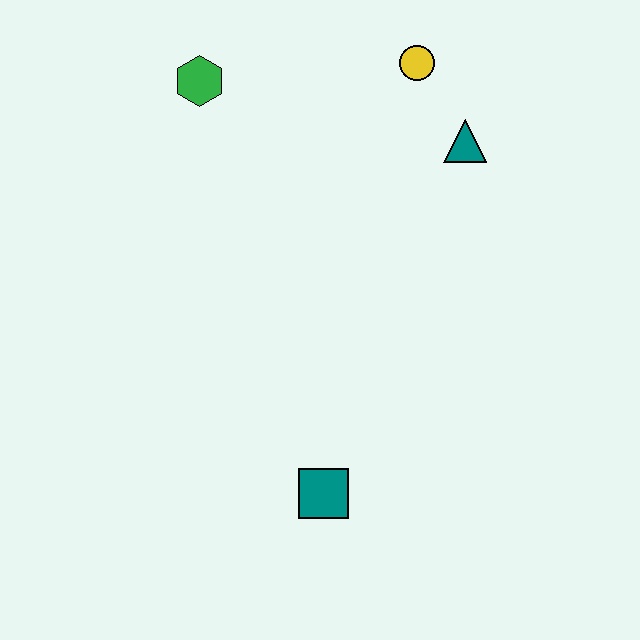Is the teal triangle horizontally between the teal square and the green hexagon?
No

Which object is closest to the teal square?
The teal triangle is closest to the teal square.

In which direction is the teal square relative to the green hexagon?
The teal square is below the green hexagon.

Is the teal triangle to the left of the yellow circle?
No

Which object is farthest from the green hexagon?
The teal square is farthest from the green hexagon.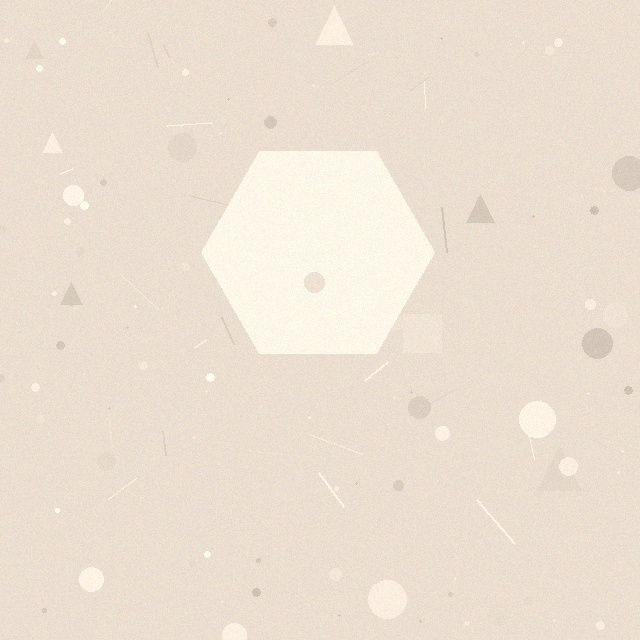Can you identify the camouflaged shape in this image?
The camouflaged shape is a hexagon.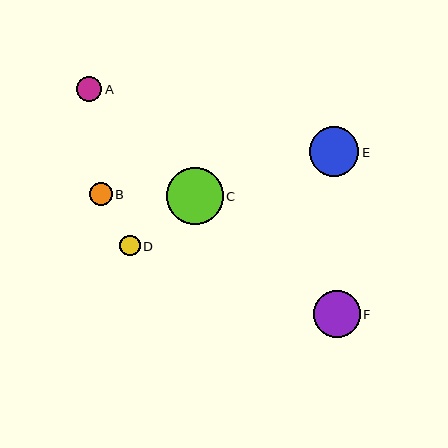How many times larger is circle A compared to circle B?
Circle A is approximately 1.1 times the size of circle B.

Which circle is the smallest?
Circle D is the smallest with a size of approximately 20 pixels.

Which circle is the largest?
Circle C is the largest with a size of approximately 57 pixels.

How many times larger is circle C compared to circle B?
Circle C is approximately 2.5 times the size of circle B.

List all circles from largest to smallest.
From largest to smallest: C, E, F, A, B, D.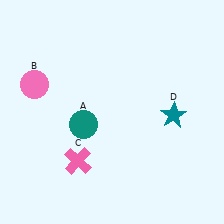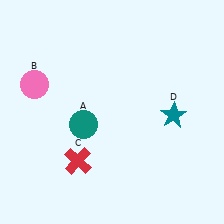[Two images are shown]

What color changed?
The cross (C) changed from pink in Image 1 to red in Image 2.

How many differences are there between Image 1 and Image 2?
There is 1 difference between the two images.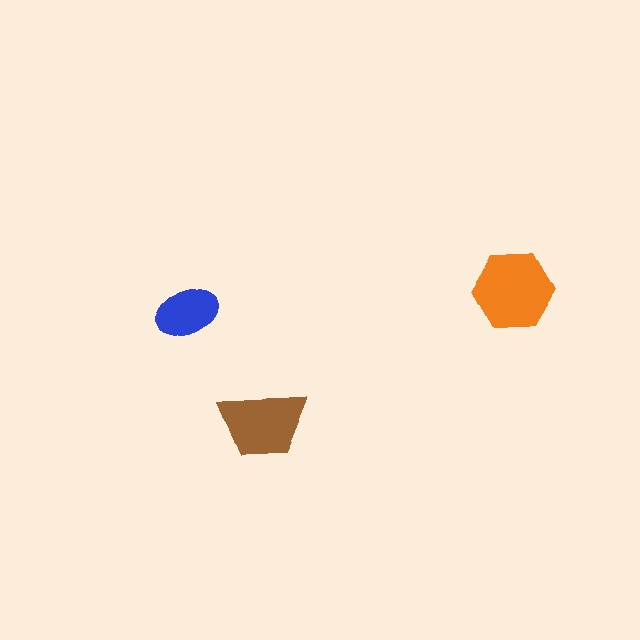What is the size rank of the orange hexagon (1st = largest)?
1st.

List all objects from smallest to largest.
The blue ellipse, the brown trapezoid, the orange hexagon.